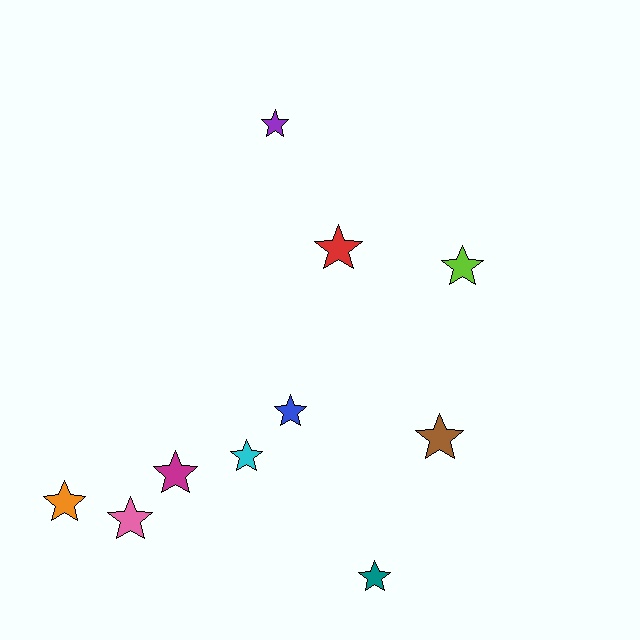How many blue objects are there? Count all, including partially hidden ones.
There is 1 blue object.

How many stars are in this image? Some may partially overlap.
There are 10 stars.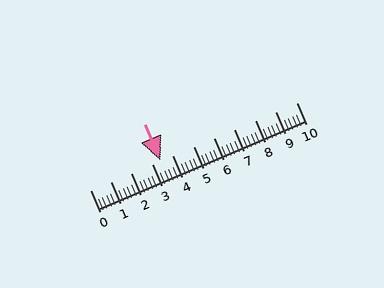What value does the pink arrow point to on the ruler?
The pink arrow points to approximately 3.4.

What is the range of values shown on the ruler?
The ruler shows values from 0 to 10.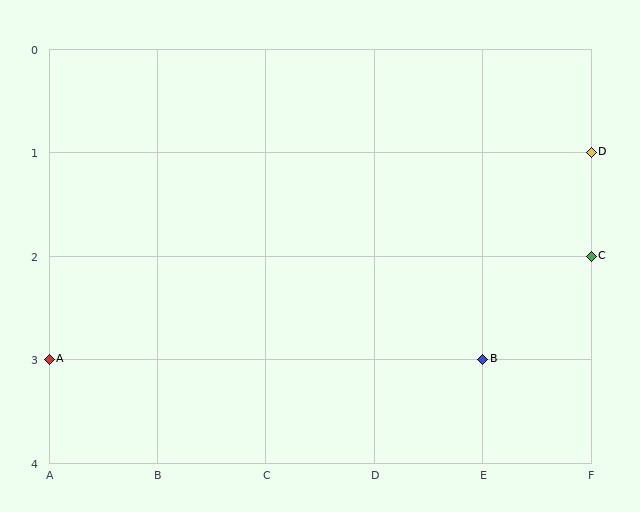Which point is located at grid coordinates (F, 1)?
Point D is at (F, 1).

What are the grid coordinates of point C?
Point C is at grid coordinates (F, 2).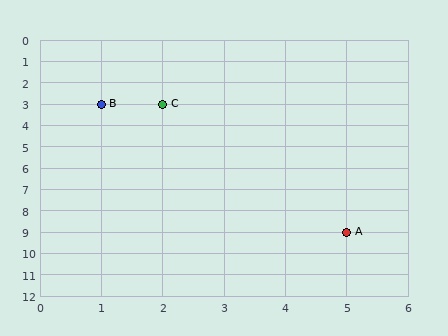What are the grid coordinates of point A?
Point A is at grid coordinates (5, 9).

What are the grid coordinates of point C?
Point C is at grid coordinates (2, 3).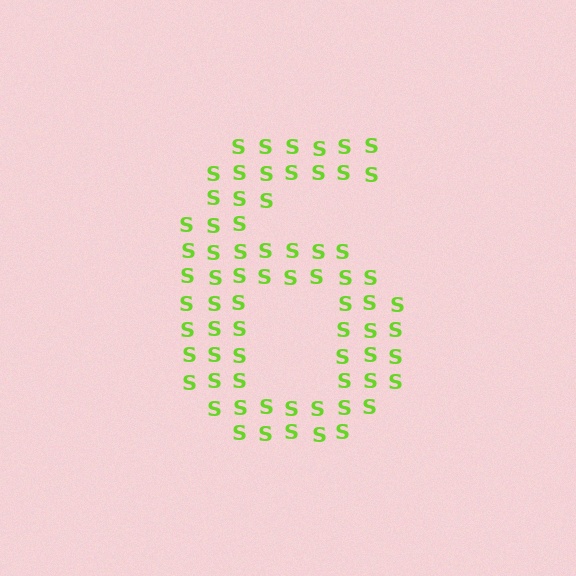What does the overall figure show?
The overall figure shows the digit 6.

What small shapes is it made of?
It is made of small letter S's.